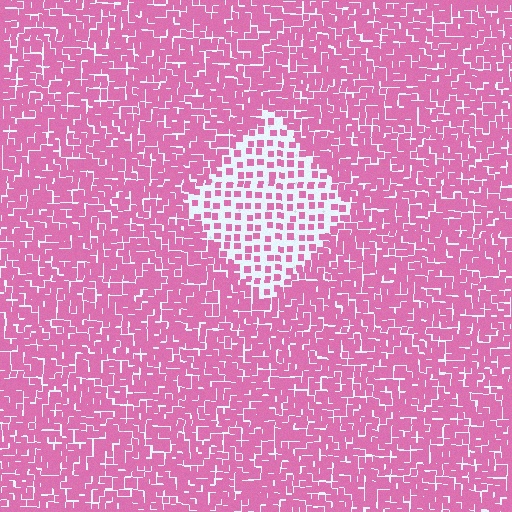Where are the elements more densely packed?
The elements are more densely packed outside the diamond boundary.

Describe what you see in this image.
The image contains small pink elements arranged at two different densities. A diamond-shaped region is visible where the elements are less densely packed than the surrounding area.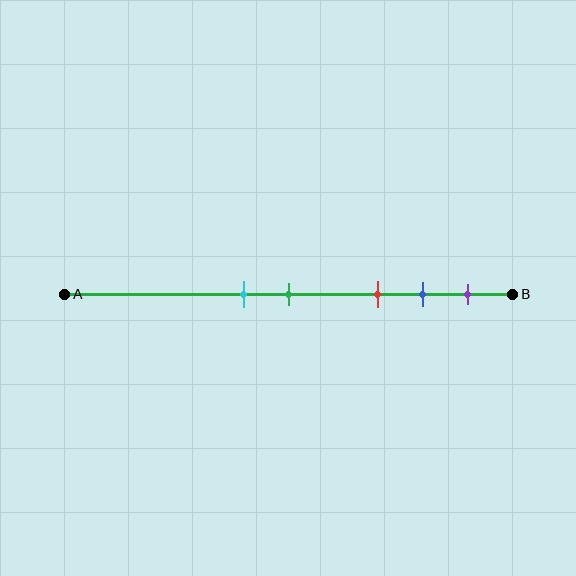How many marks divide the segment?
There are 5 marks dividing the segment.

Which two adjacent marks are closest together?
The cyan and green marks are the closest adjacent pair.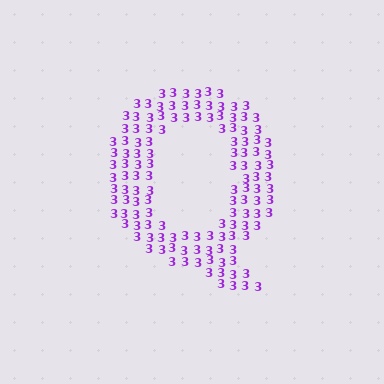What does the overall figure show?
The overall figure shows the letter Q.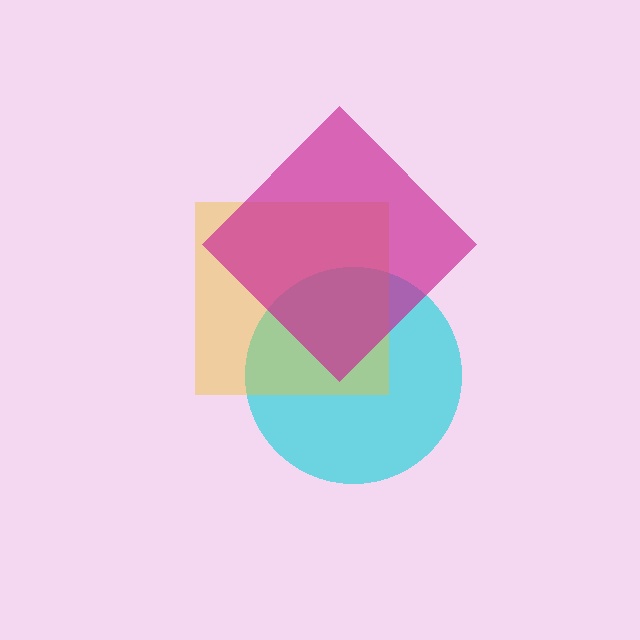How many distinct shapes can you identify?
There are 3 distinct shapes: a cyan circle, a yellow square, a magenta diamond.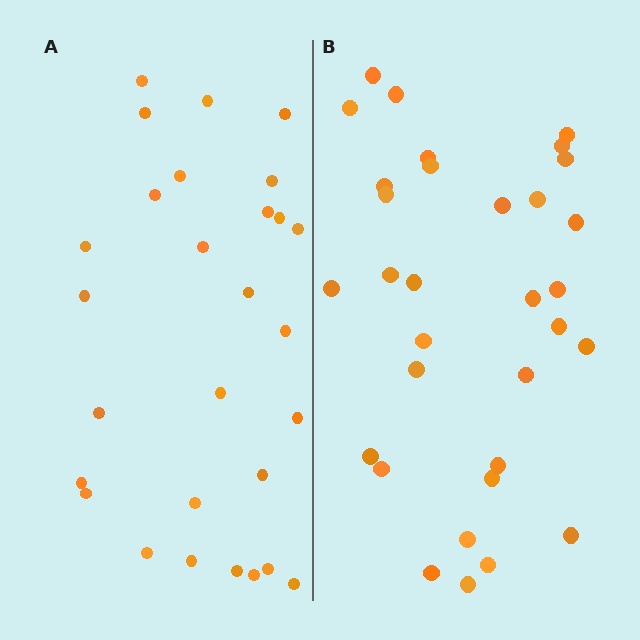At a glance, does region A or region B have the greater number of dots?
Region B (the right region) has more dots.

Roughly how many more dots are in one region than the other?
Region B has about 4 more dots than region A.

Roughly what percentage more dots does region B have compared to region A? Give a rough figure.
About 15% more.